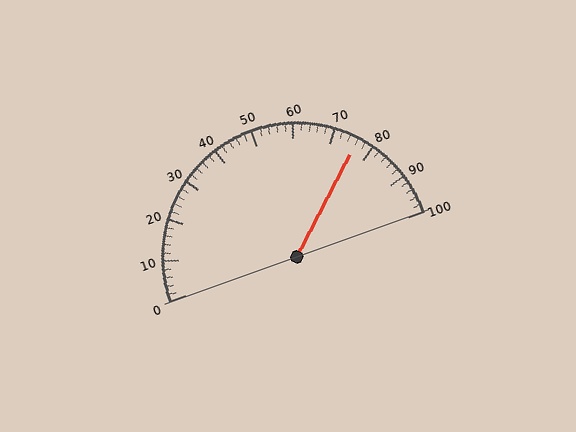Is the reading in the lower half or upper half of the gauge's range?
The reading is in the upper half of the range (0 to 100).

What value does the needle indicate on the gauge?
The needle indicates approximately 76.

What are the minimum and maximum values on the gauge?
The gauge ranges from 0 to 100.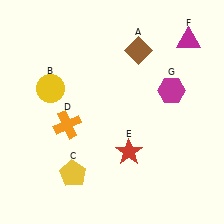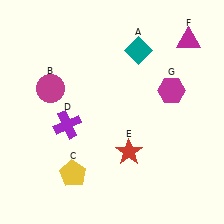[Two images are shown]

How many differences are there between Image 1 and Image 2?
There are 3 differences between the two images.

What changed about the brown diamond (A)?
In Image 1, A is brown. In Image 2, it changed to teal.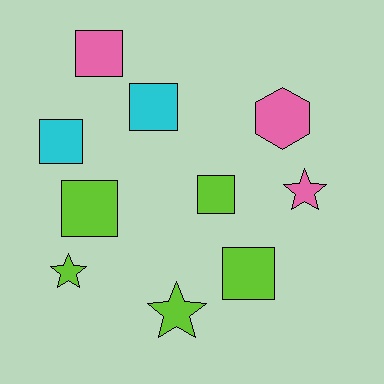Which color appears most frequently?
Lime, with 5 objects.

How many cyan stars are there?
There are no cyan stars.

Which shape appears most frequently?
Square, with 6 objects.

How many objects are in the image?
There are 10 objects.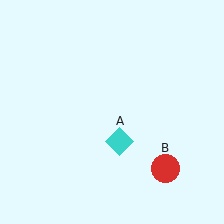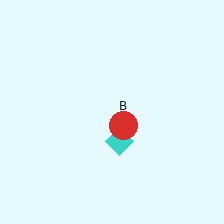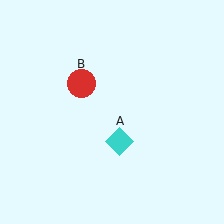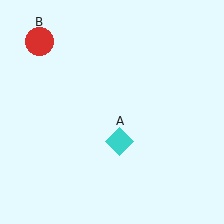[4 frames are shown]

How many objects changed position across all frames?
1 object changed position: red circle (object B).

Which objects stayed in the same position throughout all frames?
Cyan diamond (object A) remained stationary.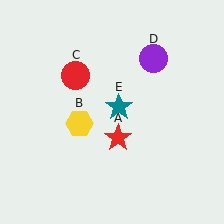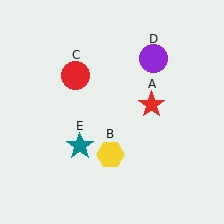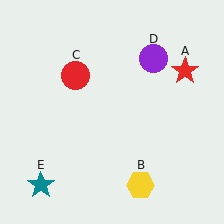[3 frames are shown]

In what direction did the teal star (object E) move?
The teal star (object E) moved down and to the left.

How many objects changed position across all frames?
3 objects changed position: red star (object A), yellow hexagon (object B), teal star (object E).